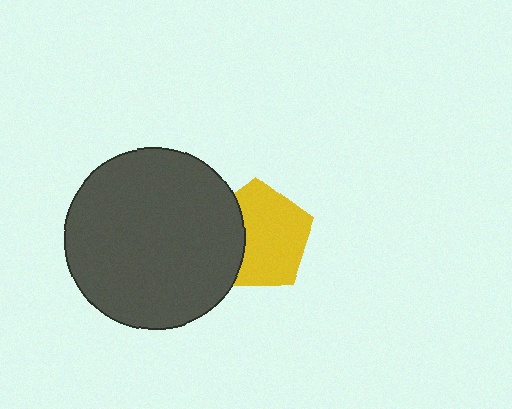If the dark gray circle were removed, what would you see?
You would see the complete yellow pentagon.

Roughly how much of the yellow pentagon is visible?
Most of it is visible (roughly 69%).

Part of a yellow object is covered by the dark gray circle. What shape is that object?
It is a pentagon.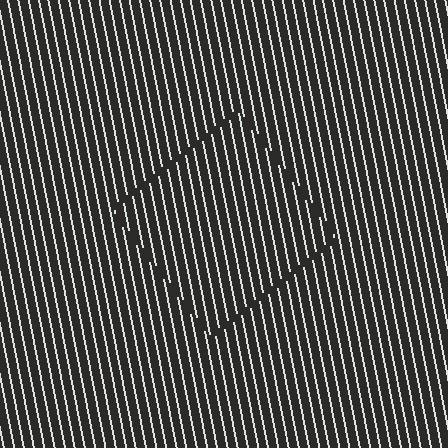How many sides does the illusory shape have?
4 sides — the line-ends trace a square.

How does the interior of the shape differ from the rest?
The interior of the shape contains the same grating, shifted by half a period — the contour is defined by the phase discontinuity where line-ends from the inner and outer gratings abut.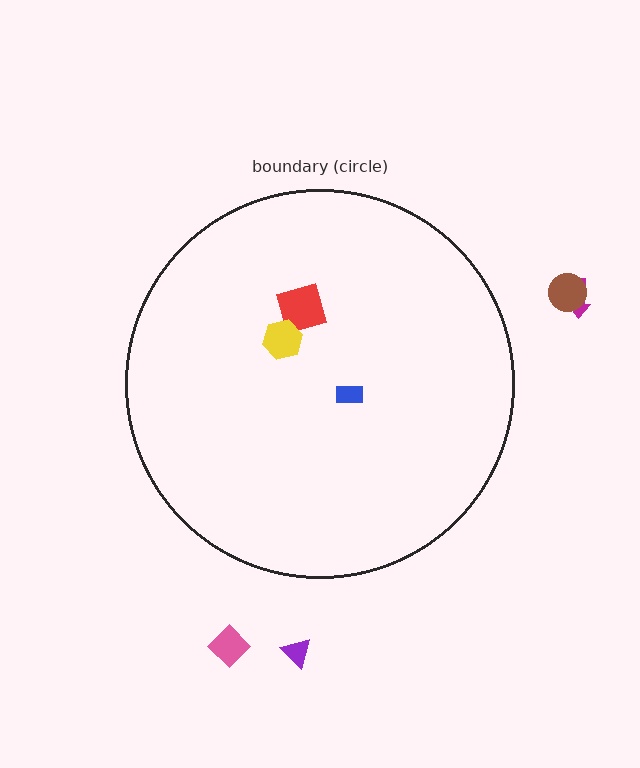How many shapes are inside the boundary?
3 inside, 4 outside.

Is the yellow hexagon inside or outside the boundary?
Inside.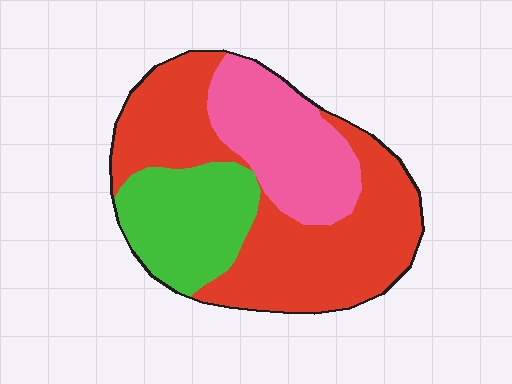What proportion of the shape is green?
Green takes up between a sixth and a third of the shape.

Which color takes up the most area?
Red, at roughly 50%.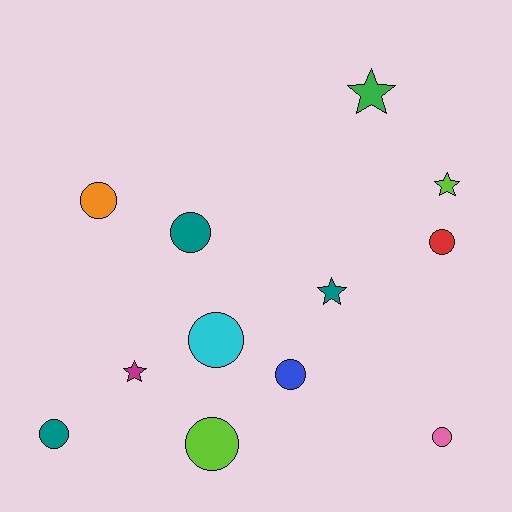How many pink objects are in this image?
There is 1 pink object.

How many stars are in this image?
There are 4 stars.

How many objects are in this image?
There are 12 objects.